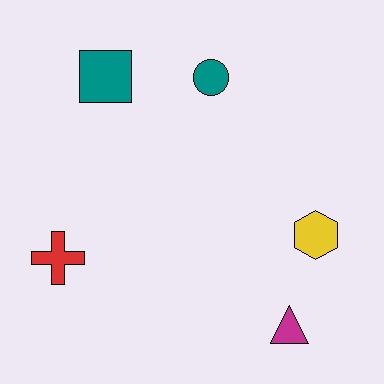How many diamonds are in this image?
There are no diamonds.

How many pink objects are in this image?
There are no pink objects.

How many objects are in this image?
There are 5 objects.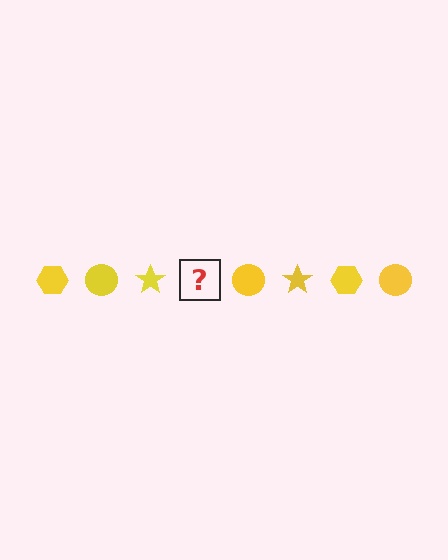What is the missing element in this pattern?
The missing element is a yellow hexagon.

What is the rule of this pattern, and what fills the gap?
The rule is that the pattern cycles through hexagon, circle, star shapes in yellow. The gap should be filled with a yellow hexagon.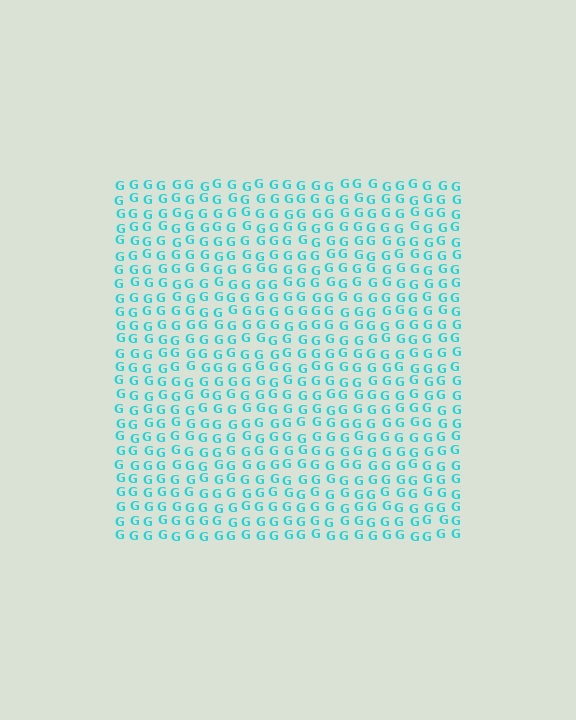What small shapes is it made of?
It is made of small letter G's.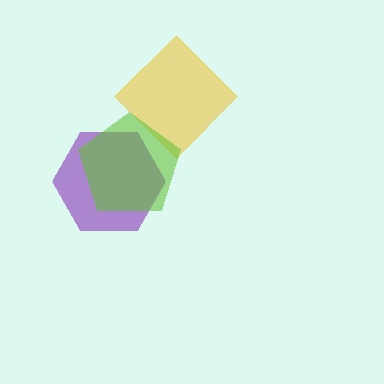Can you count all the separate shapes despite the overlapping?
Yes, there are 3 separate shapes.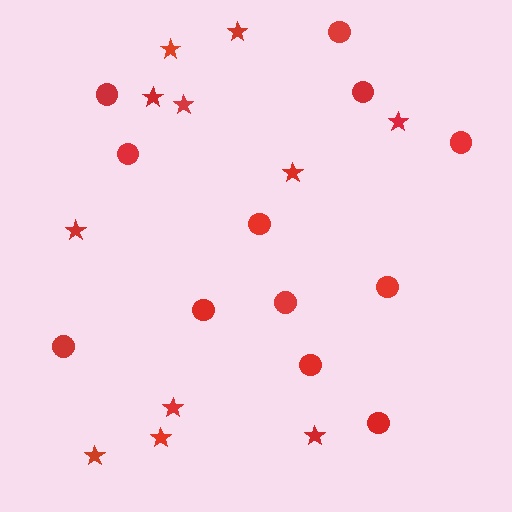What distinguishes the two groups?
There are 2 groups: one group of circles (12) and one group of stars (11).